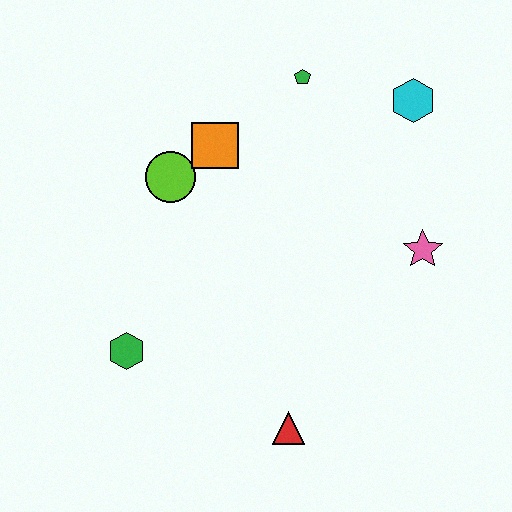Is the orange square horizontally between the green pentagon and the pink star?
No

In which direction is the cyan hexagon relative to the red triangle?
The cyan hexagon is above the red triangle.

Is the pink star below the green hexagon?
No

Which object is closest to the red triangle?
The green hexagon is closest to the red triangle.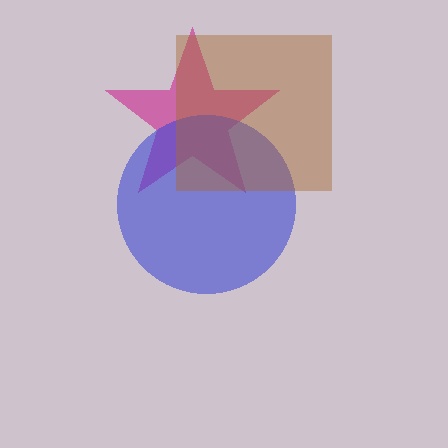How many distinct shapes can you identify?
There are 3 distinct shapes: a magenta star, a blue circle, a brown square.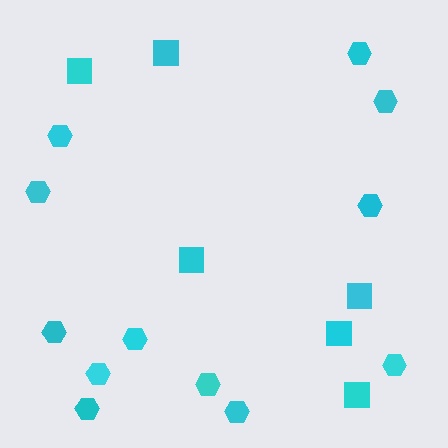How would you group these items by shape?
There are 2 groups: one group of hexagons (12) and one group of squares (6).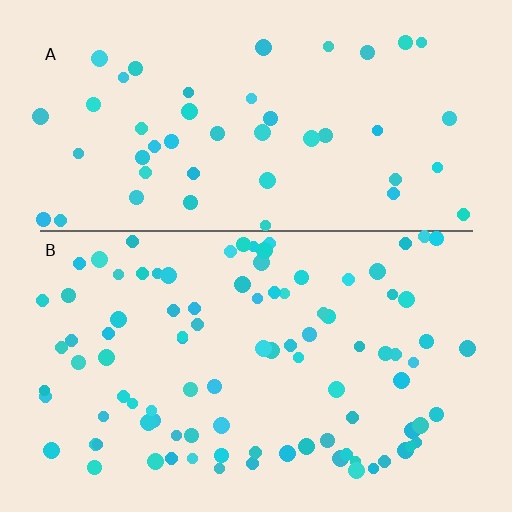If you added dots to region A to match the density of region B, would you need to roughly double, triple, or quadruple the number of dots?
Approximately double.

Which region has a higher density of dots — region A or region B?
B (the bottom).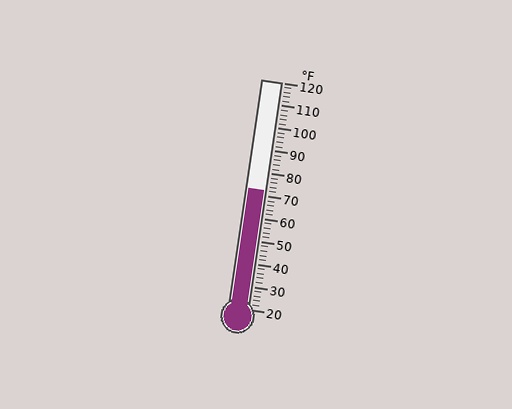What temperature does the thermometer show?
The thermometer shows approximately 72°F.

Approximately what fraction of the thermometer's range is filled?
The thermometer is filled to approximately 50% of its range.